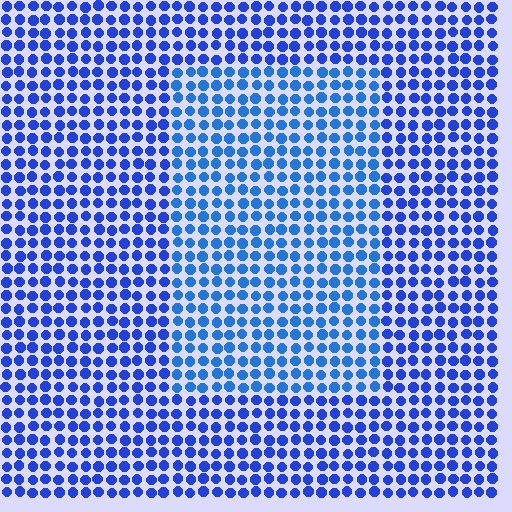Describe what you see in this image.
The image is filled with small blue elements in a uniform arrangement. A rectangle-shaped region is visible where the elements are tinted to a slightly different hue, forming a subtle color boundary.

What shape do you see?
I see a rectangle.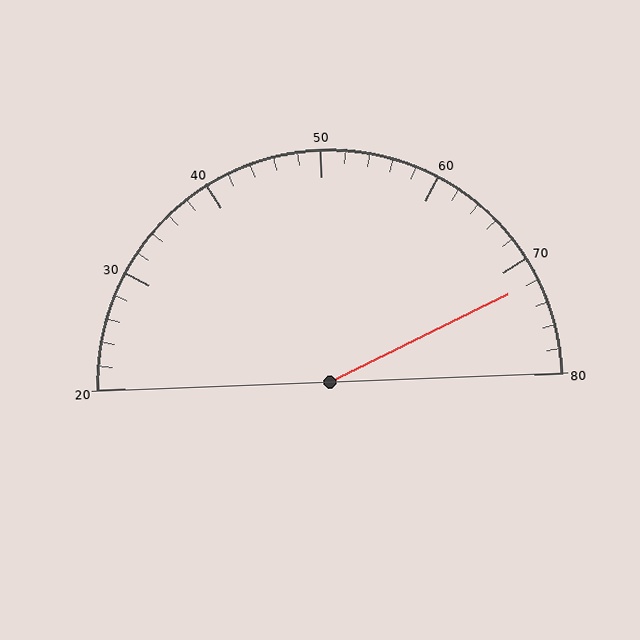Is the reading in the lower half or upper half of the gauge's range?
The reading is in the upper half of the range (20 to 80).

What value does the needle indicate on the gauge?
The needle indicates approximately 72.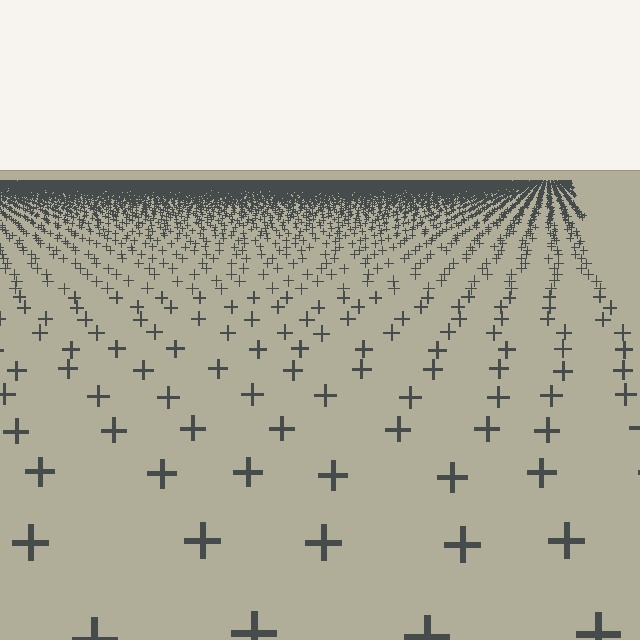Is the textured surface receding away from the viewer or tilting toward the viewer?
The surface is receding away from the viewer. Texture elements get smaller and denser toward the top.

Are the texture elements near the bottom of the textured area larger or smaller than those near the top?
Larger. Near the bottom, elements are closer to the viewer and appear at a bigger on-screen size.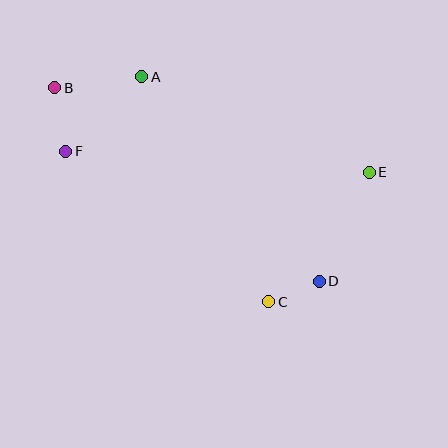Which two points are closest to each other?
Points C and D are closest to each other.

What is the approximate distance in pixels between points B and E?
The distance between B and E is approximately 325 pixels.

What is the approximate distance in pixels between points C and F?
The distance between C and F is approximately 252 pixels.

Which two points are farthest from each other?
Points B and D are farthest from each other.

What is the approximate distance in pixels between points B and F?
The distance between B and F is approximately 65 pixels.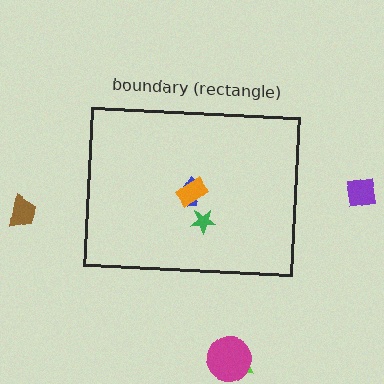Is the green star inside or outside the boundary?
Inside.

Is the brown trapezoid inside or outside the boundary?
Outside.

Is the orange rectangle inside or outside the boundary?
Inside.